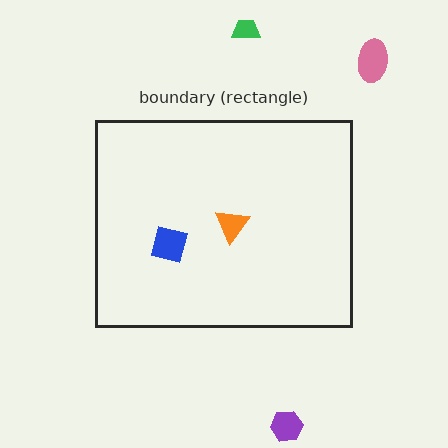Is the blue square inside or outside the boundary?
Inside.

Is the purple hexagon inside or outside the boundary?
Outside.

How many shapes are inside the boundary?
2 inside, 3 outside.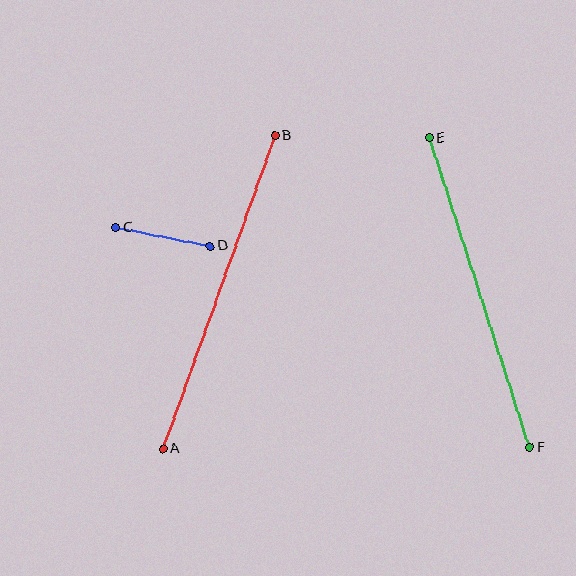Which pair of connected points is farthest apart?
Points A and B are farthest apart.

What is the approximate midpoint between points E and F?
The midpoint is at approximately (479, 293) pixels.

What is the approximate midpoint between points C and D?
The midpoint is at approximately (163, 237) pixels.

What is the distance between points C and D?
The distance is approximately 97 pixels.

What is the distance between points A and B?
The distance is approximately 332 pixels.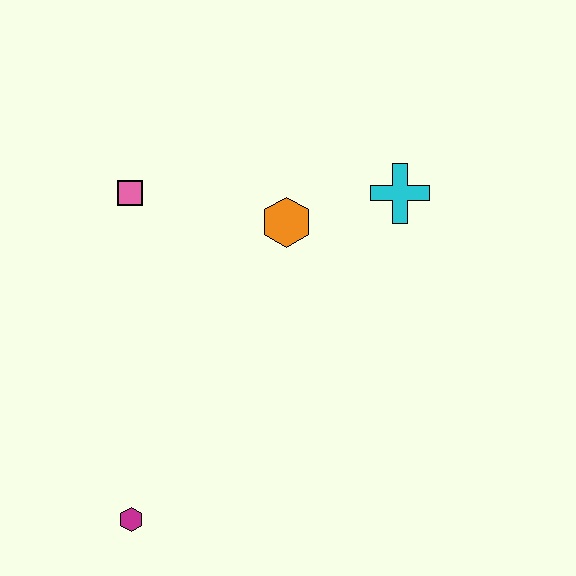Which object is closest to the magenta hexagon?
The pink square is closest to the magenta hexagon.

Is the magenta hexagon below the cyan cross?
Yes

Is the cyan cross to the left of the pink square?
No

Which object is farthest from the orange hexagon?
The magenta hexagon is farthest from the orange hexagon.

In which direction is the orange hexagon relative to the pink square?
The orange hexagon is to the right of the pink square.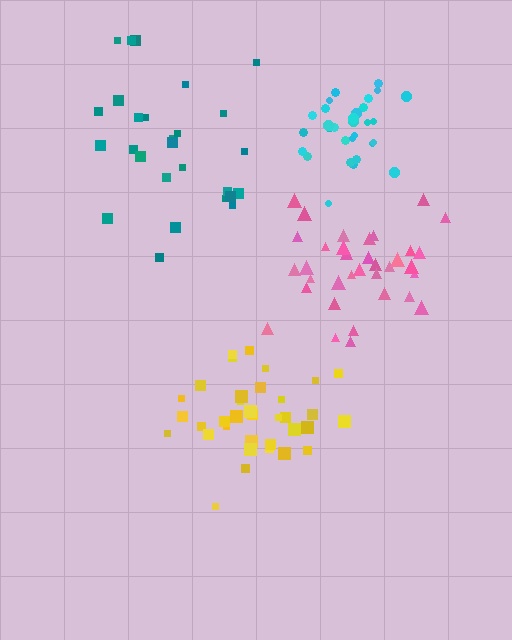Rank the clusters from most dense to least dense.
cyan, yellow, pink, teal.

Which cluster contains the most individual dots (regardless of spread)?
Yellow (35).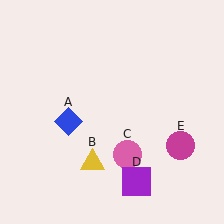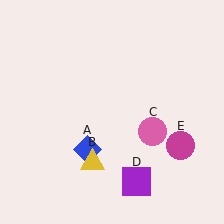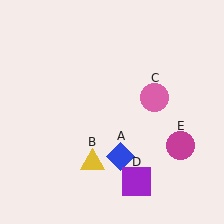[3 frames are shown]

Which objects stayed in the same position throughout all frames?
Yellow triangle (object B) and purple square (object D) and magenta circle (object E) remained stationary.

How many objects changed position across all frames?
2 objects changed position: blue diamond (object A), pink circle (object C).